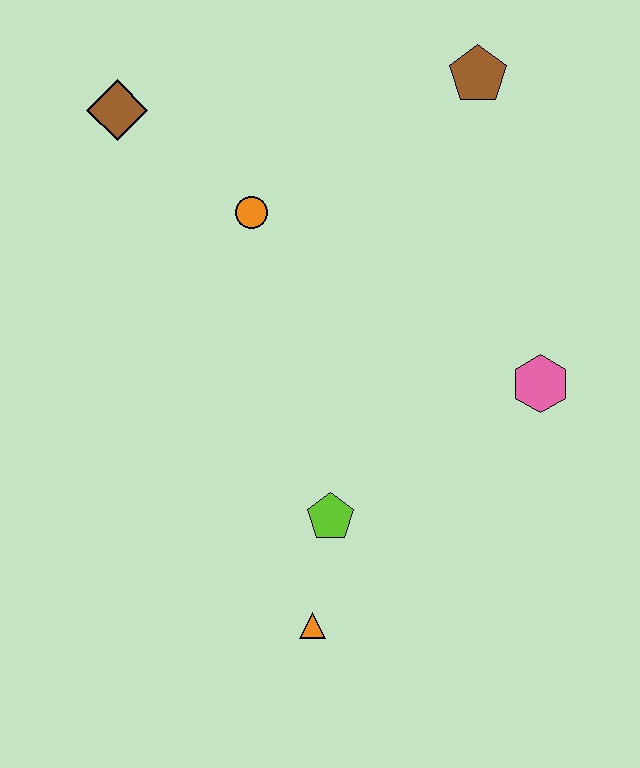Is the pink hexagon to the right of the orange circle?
Yes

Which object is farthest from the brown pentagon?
The orange triangle is farthest from the brown pentagon.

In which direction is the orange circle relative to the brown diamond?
The orange circle is to the right of the brown diamond.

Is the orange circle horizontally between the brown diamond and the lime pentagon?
Yes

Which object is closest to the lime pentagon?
The orange triangle is closest to the lime pentagon.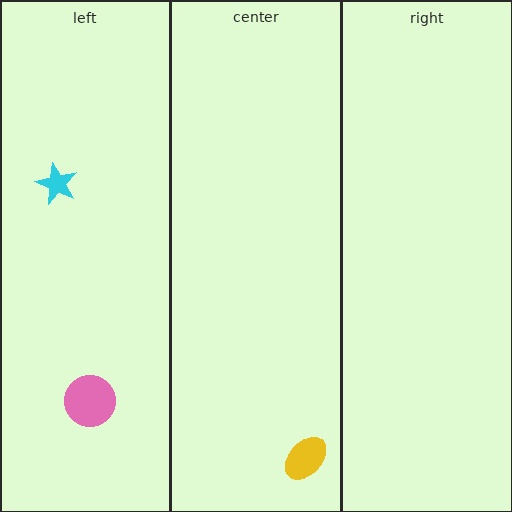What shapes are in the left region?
The pink circle, the cyan star.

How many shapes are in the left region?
2.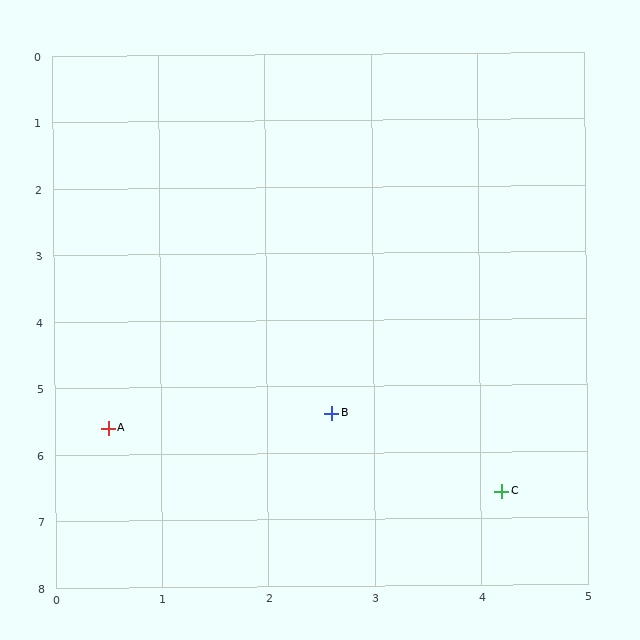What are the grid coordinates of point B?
Point B is at approximately (2.6, 5.4).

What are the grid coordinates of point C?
Point C is at approximately (4.2, 6.6).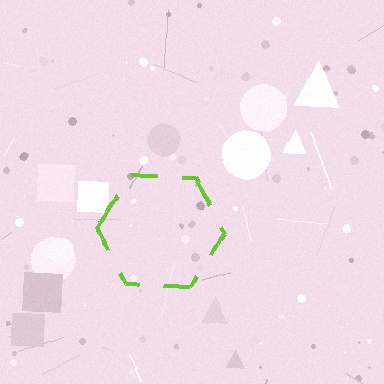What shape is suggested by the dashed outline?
The dashed outline suggests a hexagon.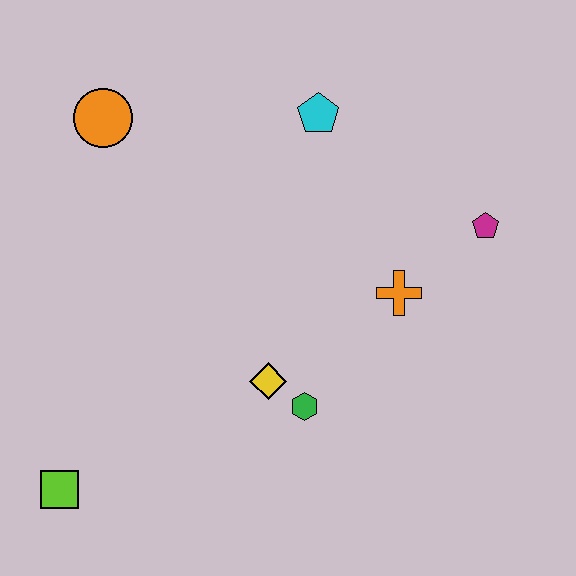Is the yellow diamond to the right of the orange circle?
Yes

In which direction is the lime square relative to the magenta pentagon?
The lime square is to the left of the magenta pentagon.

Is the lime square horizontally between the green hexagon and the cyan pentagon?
No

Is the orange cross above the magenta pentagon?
No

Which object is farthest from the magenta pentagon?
The lime square is farthest from the magenta pentagon.